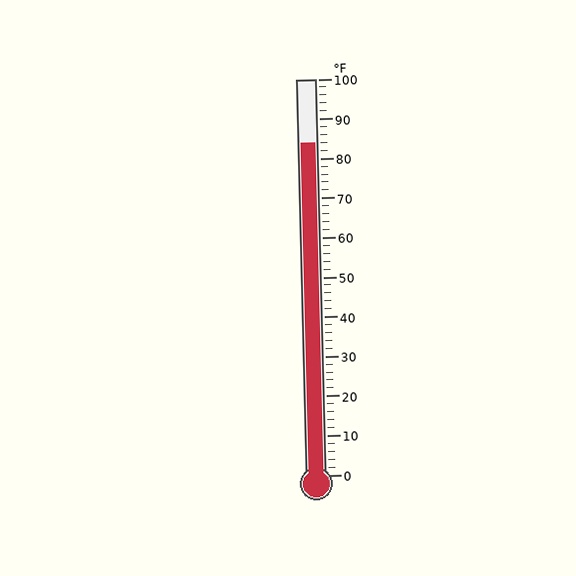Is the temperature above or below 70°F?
The temperature is above 70°F.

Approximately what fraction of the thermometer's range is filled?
The thermometer is filled to approximately 85% of its range.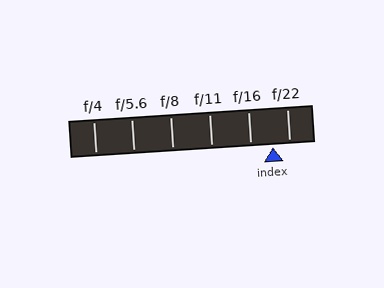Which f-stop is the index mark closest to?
The index mark is closest to f/22.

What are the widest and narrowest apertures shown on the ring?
The widest aperture shown is f/4 and the narrowest is f/22.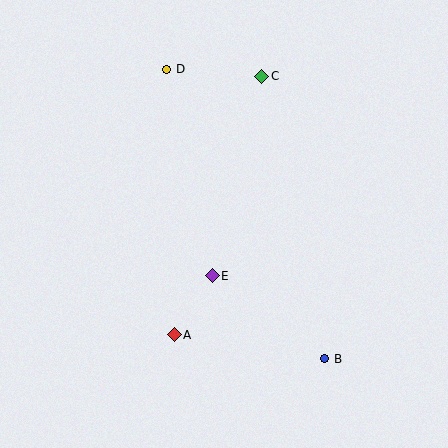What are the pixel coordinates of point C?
Point C is at (262, 76).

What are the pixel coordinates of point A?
Point A is at (174, 335).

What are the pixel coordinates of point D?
Point D is at (167, 69).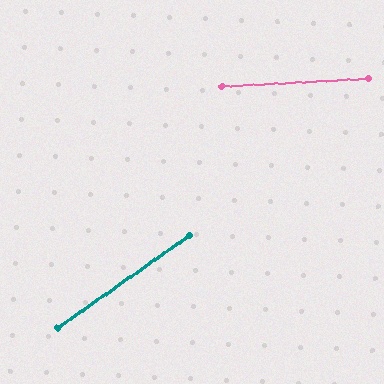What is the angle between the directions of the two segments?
Approximately 32 degrees.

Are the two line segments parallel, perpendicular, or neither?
Neither parallel nor perpendicular — they differ by about 32°.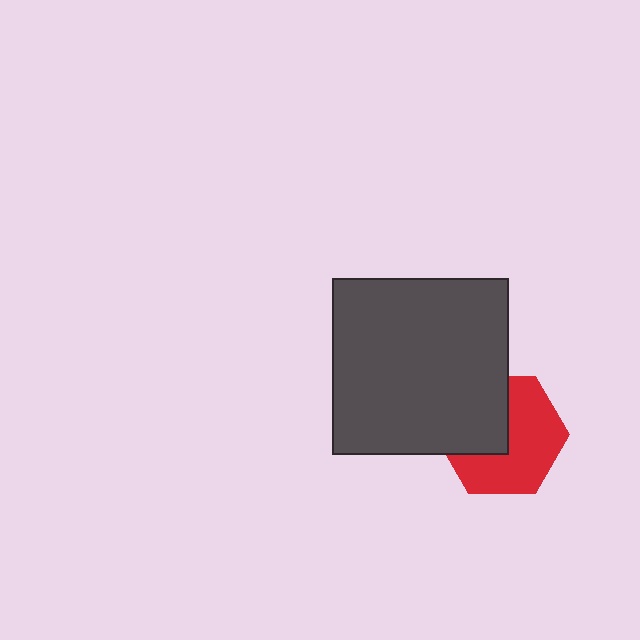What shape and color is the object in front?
The object in front is a dark gray square.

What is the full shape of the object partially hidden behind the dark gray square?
The partially hidden object is a red hexagon.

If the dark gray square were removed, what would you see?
You would see the complete red hexagon.